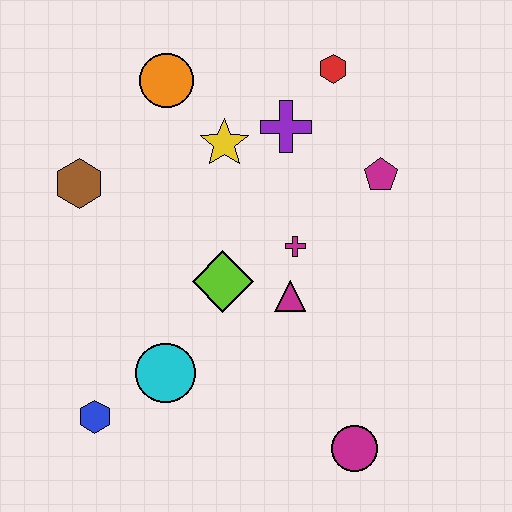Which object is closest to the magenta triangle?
The magenta cross is closest to the magenta triangle.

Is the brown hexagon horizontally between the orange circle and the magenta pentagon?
No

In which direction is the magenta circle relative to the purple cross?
The magenta circle is below the purple cross.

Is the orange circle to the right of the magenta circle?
No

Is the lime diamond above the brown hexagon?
No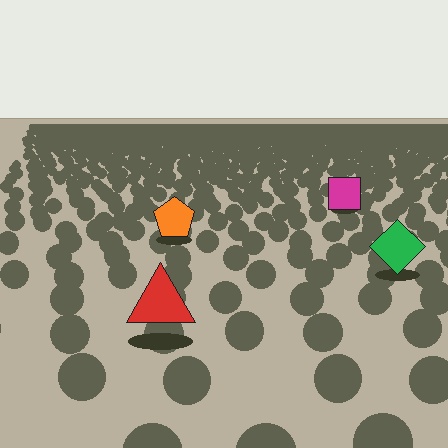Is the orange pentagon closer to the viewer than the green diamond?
No. The green diamond is closer — you can tell from the texture gradient: the ground texture is coarser near it.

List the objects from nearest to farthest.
From nearest to farthest: the red triangle, the green diamond, the orange pentagon, the magenta square.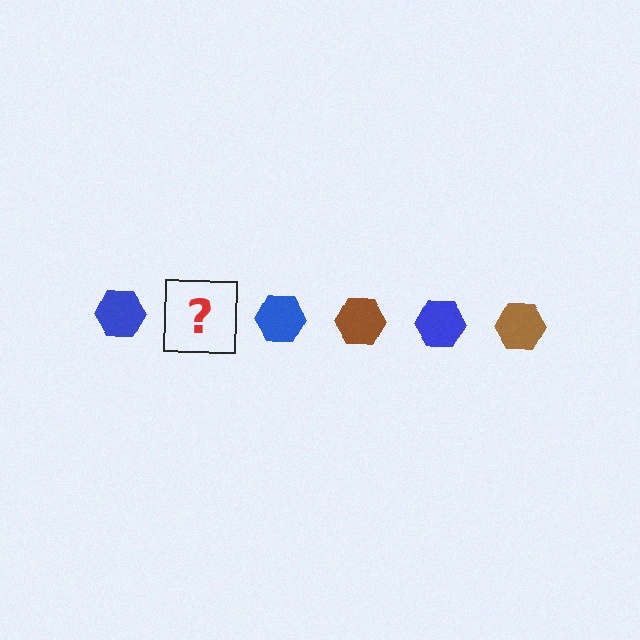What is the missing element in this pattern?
The missing element is a brown hexagon.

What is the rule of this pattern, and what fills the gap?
The rule is that the pattern cycles through blue, brown hexagons. The gap should be filled with a brown hexagon.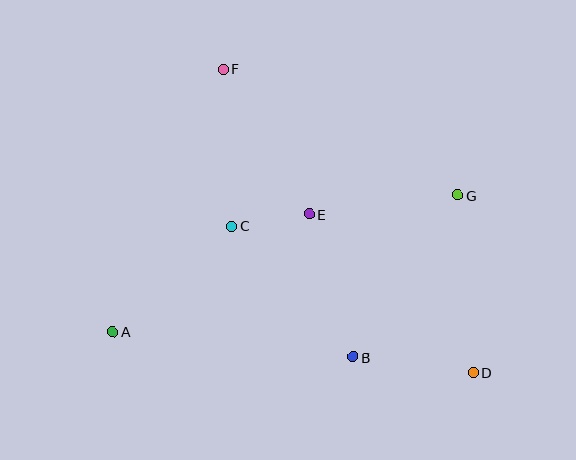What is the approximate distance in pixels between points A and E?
The distance between A and E is approximately 229 pixels.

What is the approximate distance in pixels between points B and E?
The distance between B and E is approximately 150 pixels.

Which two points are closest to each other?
Points C and E are closest to each other.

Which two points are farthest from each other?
Points D and F are farthest from each other.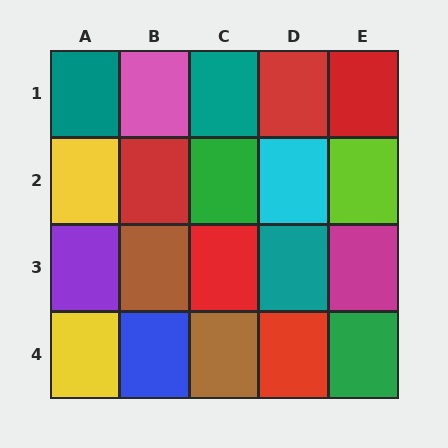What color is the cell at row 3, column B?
Brown.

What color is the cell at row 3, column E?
Magenta.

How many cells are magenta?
1 cell is magenta.